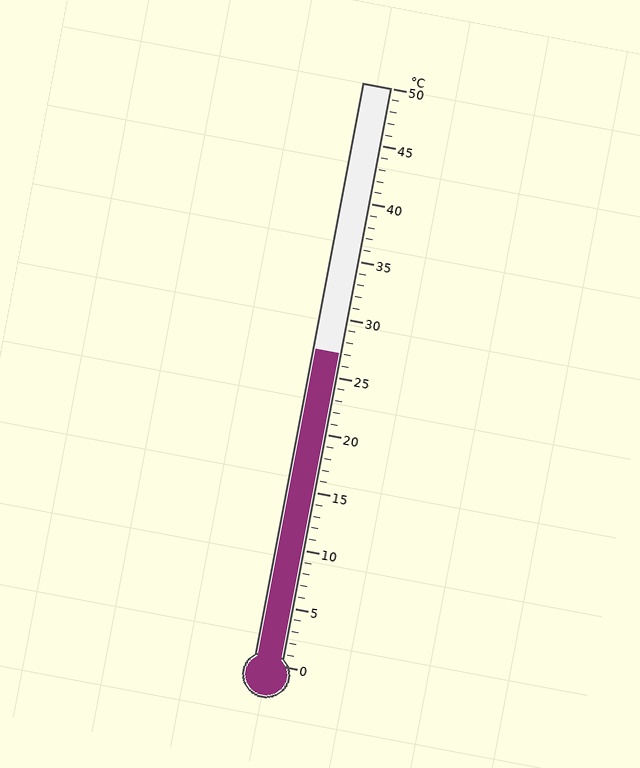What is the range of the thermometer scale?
The thermometer scale ranges from 0°C to 50°C.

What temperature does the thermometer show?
The thermometer shows approximately 27°C.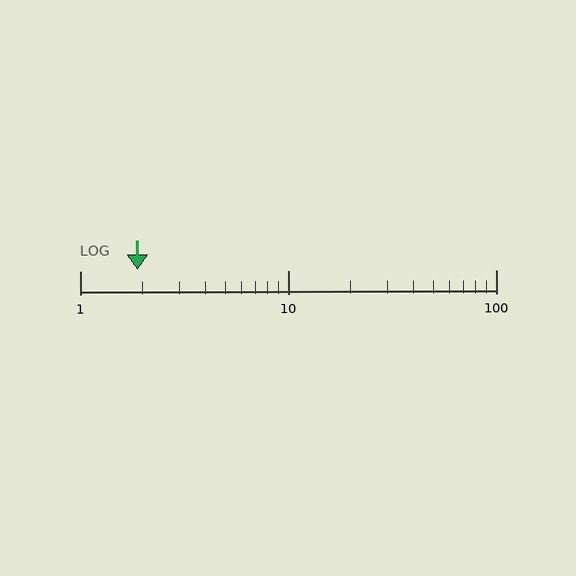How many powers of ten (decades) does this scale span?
The scale spans 2 decades, from 1 to 100.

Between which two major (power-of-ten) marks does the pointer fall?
The pointer is between 1 and 10.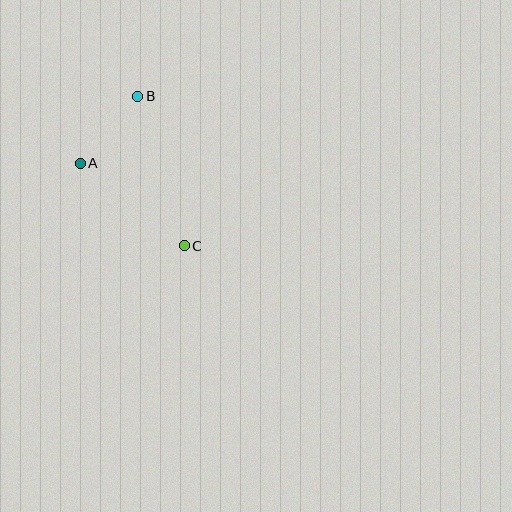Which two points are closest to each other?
Points A and B are closest to each other.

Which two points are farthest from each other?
Points B and C are farthest from each other.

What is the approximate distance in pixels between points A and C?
The distance between A and C is approximately 133 pixels.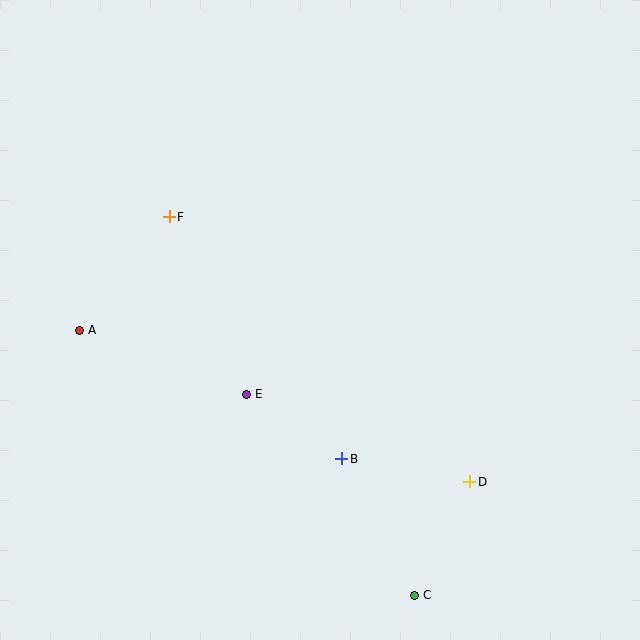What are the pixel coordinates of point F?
Point F is at (169, 217).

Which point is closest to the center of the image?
Point E at (247, 394) is closest to the center.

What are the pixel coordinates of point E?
Point E is at (247, 394).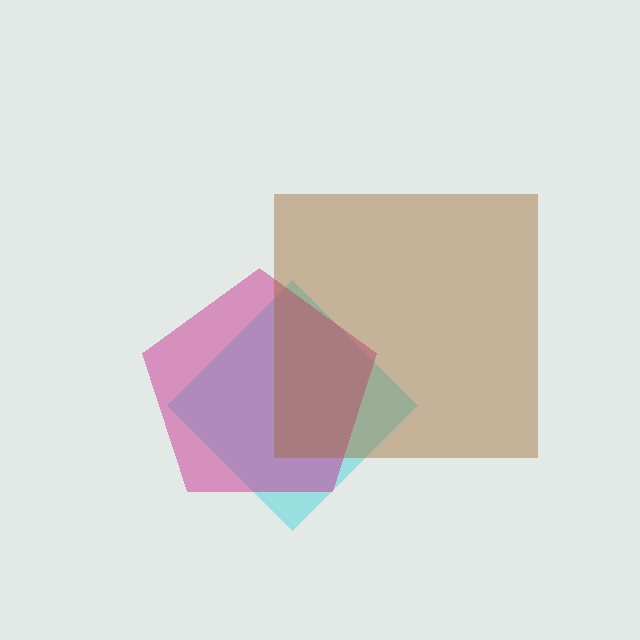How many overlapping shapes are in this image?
There are 3 overlapping shapes in the image.